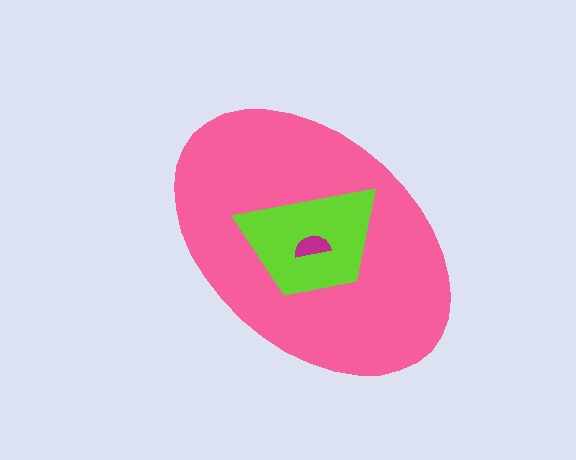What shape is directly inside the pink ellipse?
The lime trapezoid.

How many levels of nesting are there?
3.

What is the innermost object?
The magenta semicircle.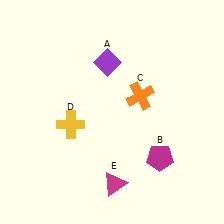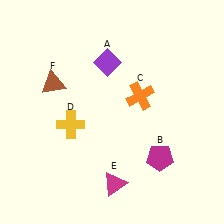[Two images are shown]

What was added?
A brown triangle (F) was added in Image 2.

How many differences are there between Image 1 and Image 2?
There is 1 difference between the two images.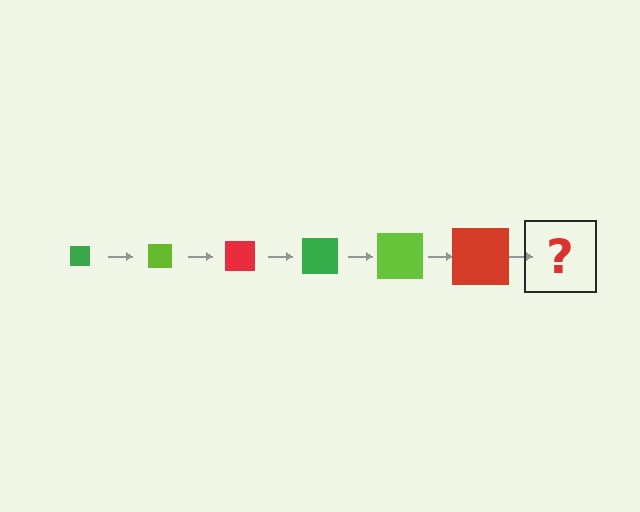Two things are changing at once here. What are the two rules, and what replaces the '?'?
The two rules are that the square grows larger each step and the color cycles through green, lime, and red. The '?' should be a green square, larger than the previous one.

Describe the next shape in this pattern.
It should be a green square, larger than the previous one.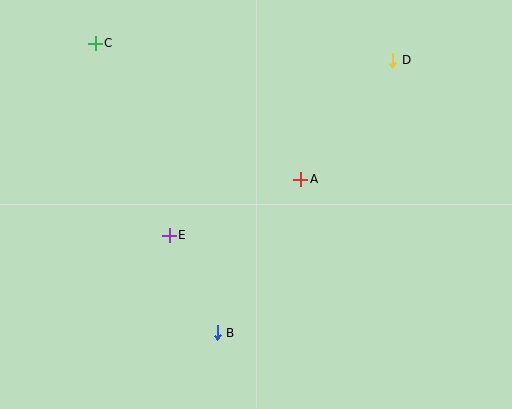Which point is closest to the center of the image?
Point A at (301, 179) is closest to the center.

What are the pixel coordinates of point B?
Point B is at (217, 333).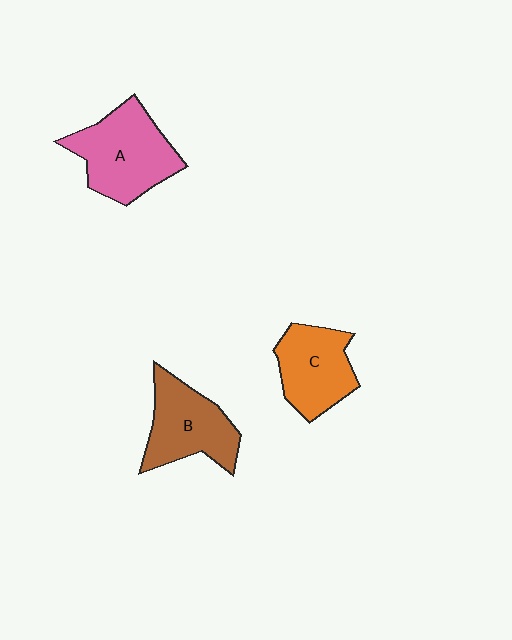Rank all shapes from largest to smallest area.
From largest to smallest: A (pink), B (brown), C (orange).